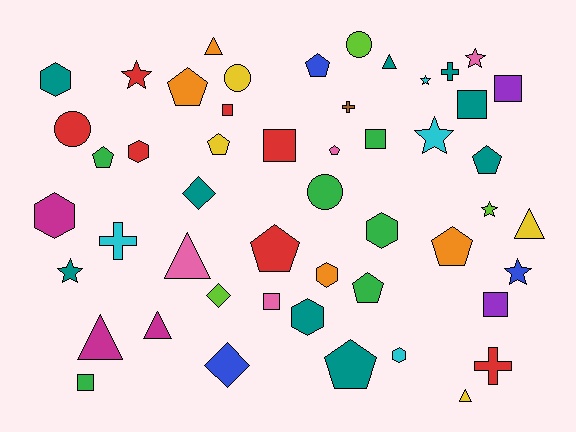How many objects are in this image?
There are 50 objects.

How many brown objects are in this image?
There is 1 brown object.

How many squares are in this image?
There are 8 squares.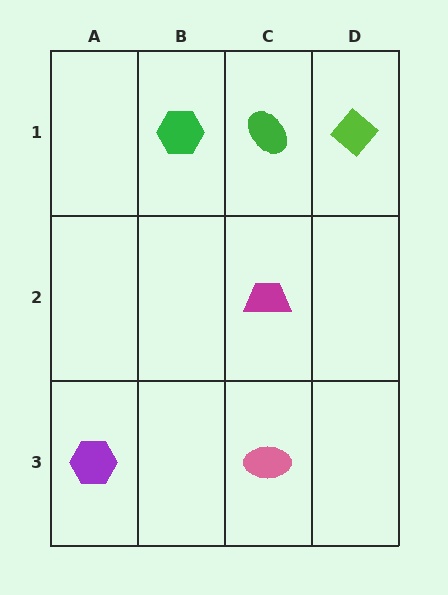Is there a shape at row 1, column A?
No, that cell is empty.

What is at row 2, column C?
A magenta trapezoid.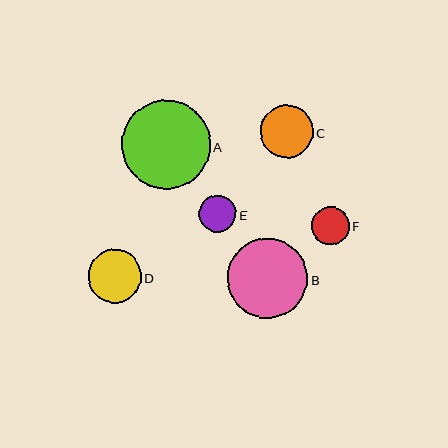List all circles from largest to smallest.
From largest to smallest: A, B, D, C, F, E.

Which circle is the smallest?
Circle E is the smallest with a size of approximately 37 pixels.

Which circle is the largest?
Circle A is the largest with a size of approximately 88 pixels.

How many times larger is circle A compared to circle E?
Circle A is approximately 2.4 times the size of circle E.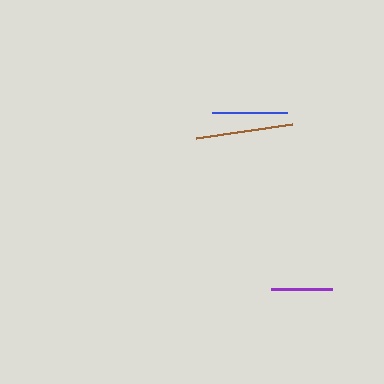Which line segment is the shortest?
The purple line is the shortest at approximately 61 pixels.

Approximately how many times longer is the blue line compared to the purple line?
The blue line is approximately 1.2 times the length of the purple line.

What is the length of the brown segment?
The brown segment is approximately 97 pixels long.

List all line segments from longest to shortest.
From longest to shortest: brown, blue, purple.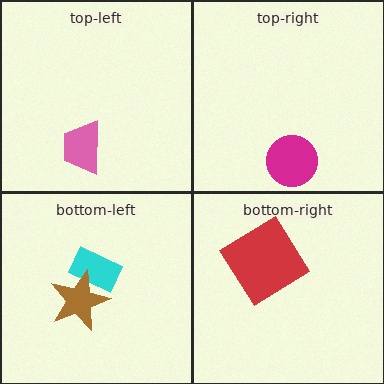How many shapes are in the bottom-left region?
2.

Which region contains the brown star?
The bottom-left region.